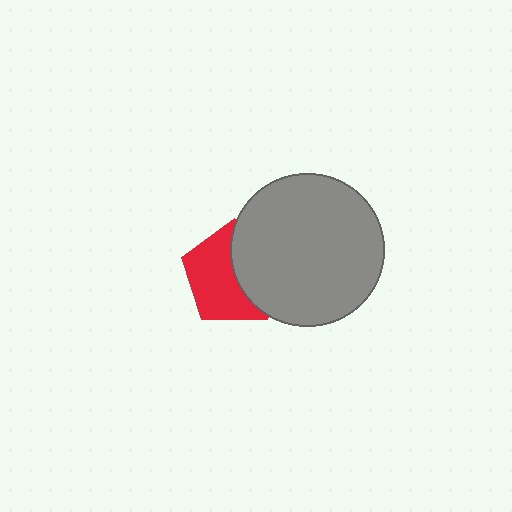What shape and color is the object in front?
The object in front is a gray circle.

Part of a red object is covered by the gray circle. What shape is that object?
It is a pentagon.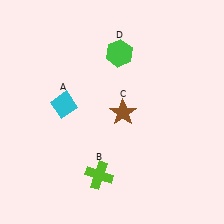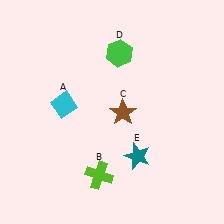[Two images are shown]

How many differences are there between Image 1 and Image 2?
There is 1 difference between the two images.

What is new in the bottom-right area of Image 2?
A teal star (E) was added in the bottom-right area of Image 2.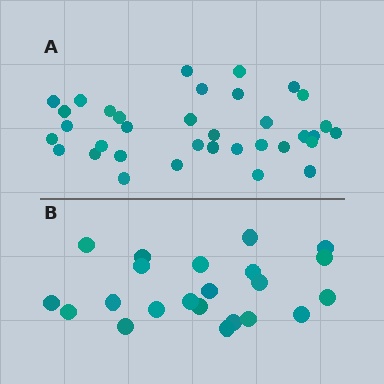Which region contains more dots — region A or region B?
Region A (the top region) has more dots.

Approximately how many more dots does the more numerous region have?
Region A has approximately 15 more dots than region B.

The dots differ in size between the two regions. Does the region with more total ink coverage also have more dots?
No. Region B has more total ink coverage because its dots are larger, but region A actually contains more individual dots. Total area can be misleading — the number of items is what matters here.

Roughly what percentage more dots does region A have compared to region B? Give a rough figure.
About 60% more.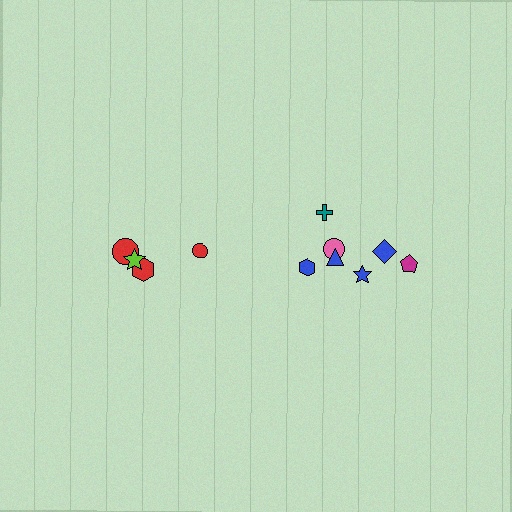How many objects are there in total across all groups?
There are 11 objects.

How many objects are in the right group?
There are 7 objects.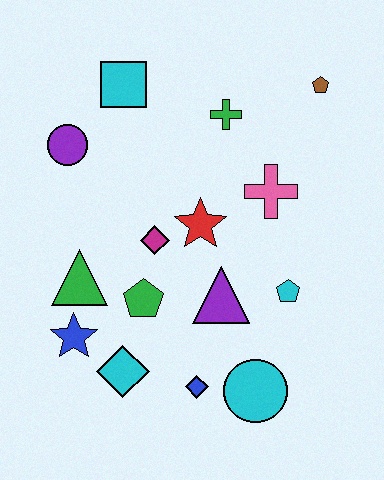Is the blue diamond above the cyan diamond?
No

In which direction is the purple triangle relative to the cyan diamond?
The purple triangle is to the right of the cyan diamond.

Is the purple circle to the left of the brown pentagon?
Yes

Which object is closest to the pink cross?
The red star is closest to the pink cross.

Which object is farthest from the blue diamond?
The brown pentagon is farthest from the blue diamond.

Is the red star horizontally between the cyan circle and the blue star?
Yes